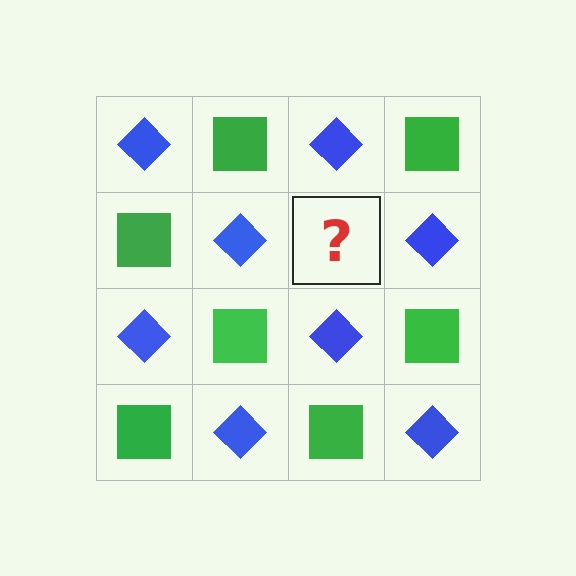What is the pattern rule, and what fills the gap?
The rule is that it alternates blue diamond and green square in a checkerboard pattern. The gap should be filled with a green square.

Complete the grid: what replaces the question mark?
The question mark should be replaced with a green square.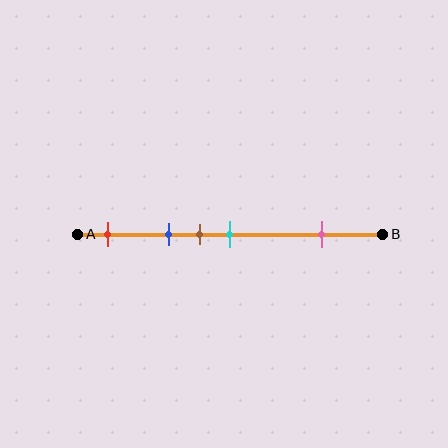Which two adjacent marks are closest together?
The brown and cyan marks are the closest adjacent pair.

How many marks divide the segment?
There are 5 marks dividing the segment.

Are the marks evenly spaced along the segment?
No, the marks are not evenly spaced.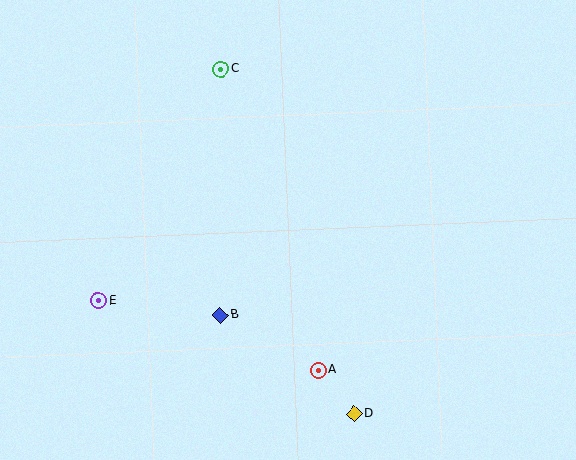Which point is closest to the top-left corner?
Point C is closest to the top-left corner.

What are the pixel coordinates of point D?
Point D is at (354, 414).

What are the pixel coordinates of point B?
Point B is at (220, 315).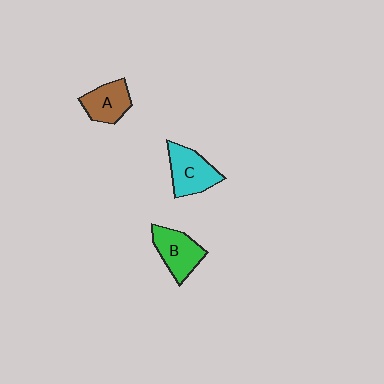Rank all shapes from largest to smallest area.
From largest to smallest: C (cyan), B (green), A (brown).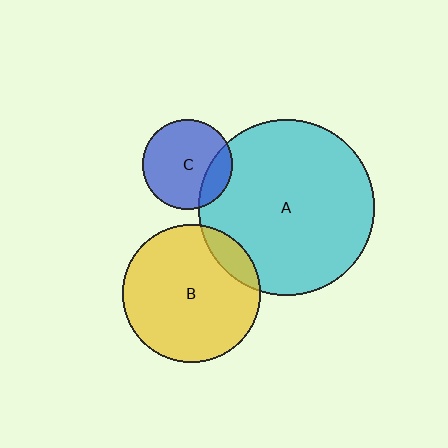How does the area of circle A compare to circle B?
Approximately 1.6 times.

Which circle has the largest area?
Circle A (cyan).